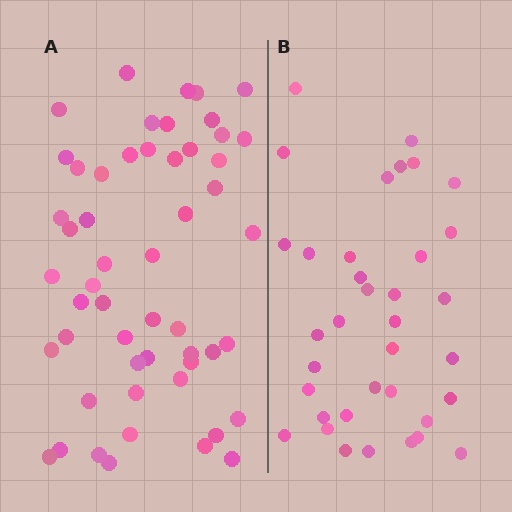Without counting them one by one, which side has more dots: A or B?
Region A (the left region) has more dots.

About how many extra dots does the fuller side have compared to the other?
Region A has approximately 15 more dots than region B.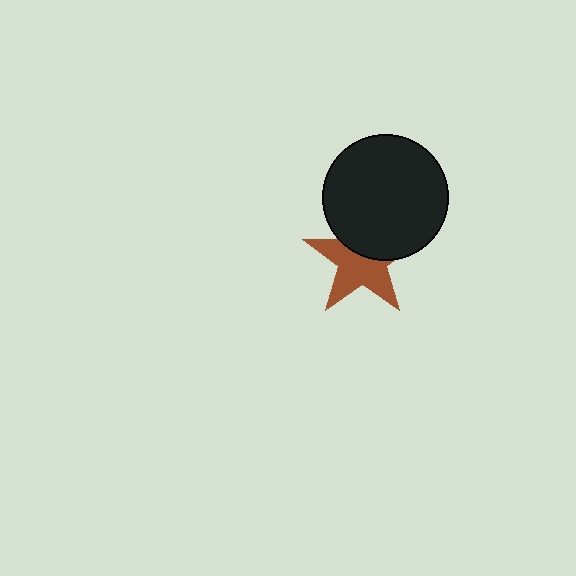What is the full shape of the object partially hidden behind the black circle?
The partially hidden object is a brown star.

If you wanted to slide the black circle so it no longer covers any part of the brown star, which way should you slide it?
Slide it up — that is the most direct way to separate the two shapes.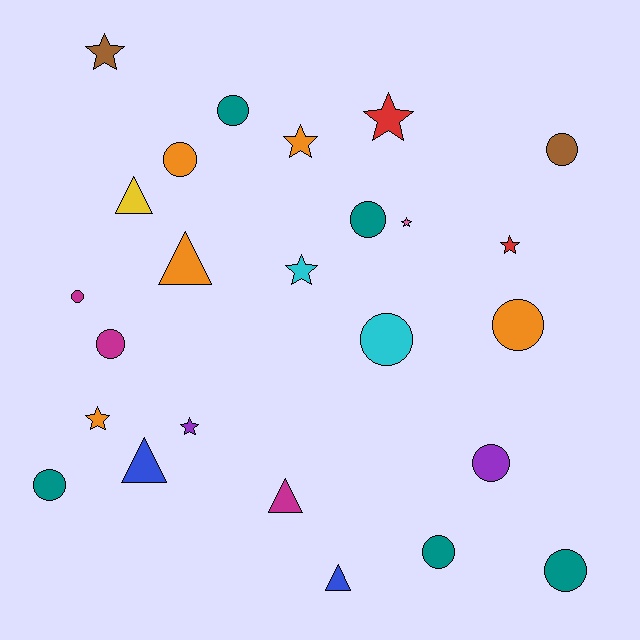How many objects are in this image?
There are 25 objects.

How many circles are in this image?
There are 12 circles.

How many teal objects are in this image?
There are 5 teal objects.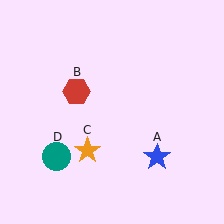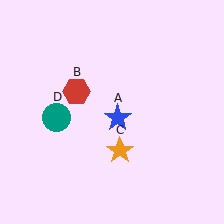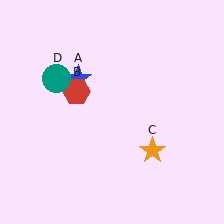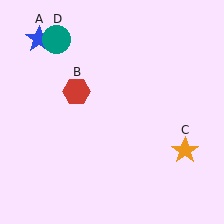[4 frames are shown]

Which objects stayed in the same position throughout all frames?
Red hexagon (object B) remained stationary.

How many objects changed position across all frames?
3 objects changed position: blue star (object A), orange star (object C), teal circle (object D).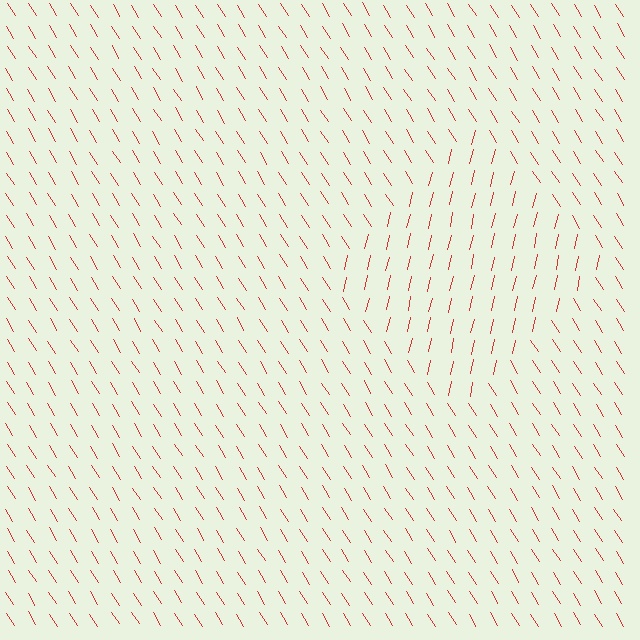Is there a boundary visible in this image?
Yes, there is a texture boundary formed by a change in line orientation.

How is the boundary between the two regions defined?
The boundary is defined purely by a change in line orientation (approximately 45 degrees difference). All lines are the same color and thickness.